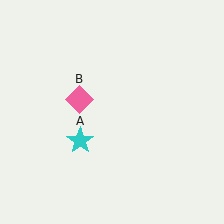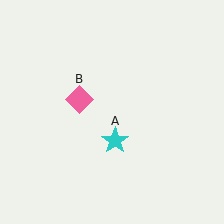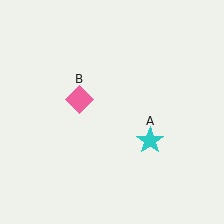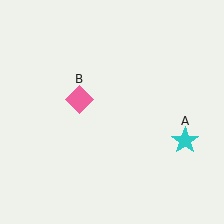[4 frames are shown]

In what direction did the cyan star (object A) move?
The cyan star (object A) moved right.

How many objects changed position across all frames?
1 object changed position: cyan star (object A).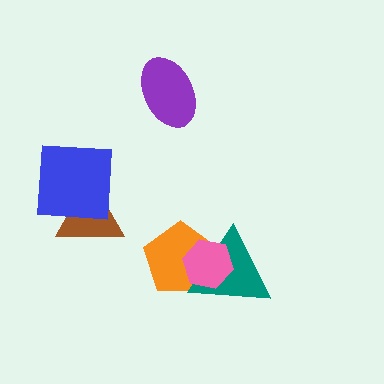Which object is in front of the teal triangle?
The pink hexagon is in front of the teal triangle.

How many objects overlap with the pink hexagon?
2 objects overlap with the pink hexagon.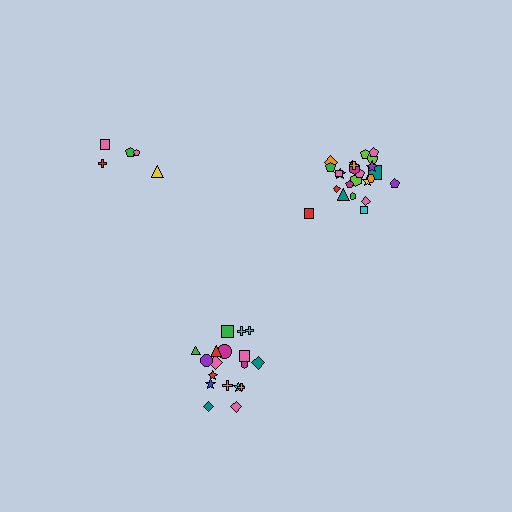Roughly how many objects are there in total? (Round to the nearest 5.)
Roughly 50 objects in total.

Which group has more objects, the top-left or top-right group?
The top-right group.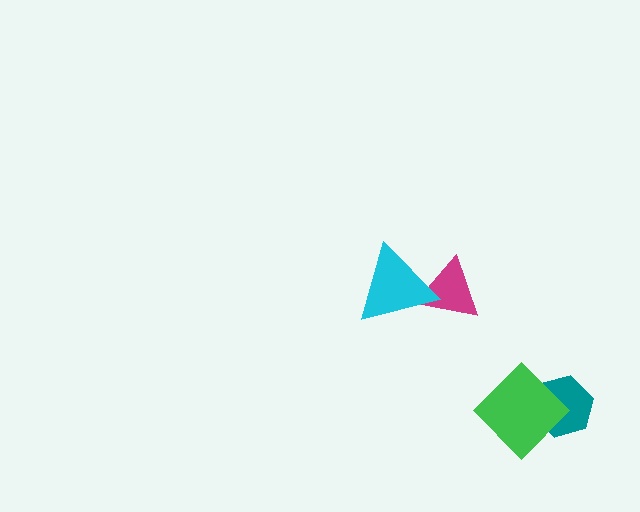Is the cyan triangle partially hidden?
No, no other shape covers it.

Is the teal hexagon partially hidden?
Yes, it is partially covered by another shape.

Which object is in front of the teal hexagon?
The green diamond is in front of the teal hexagon.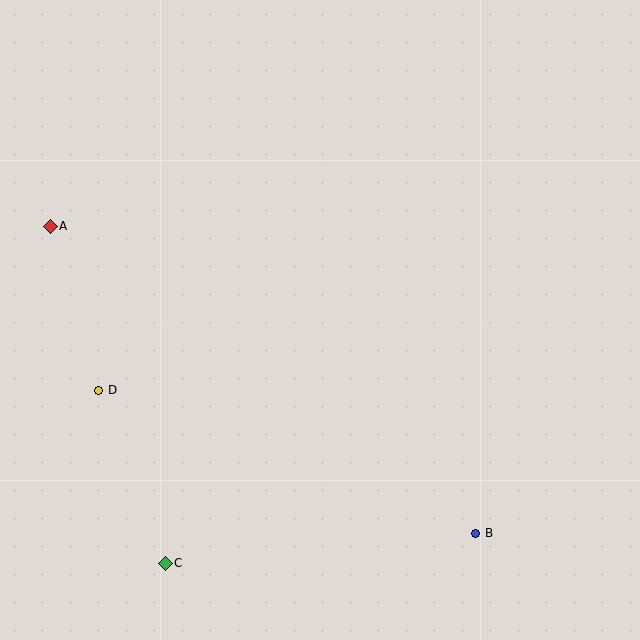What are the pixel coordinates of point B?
Point B is at (476, 533).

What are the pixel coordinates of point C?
Point C is at (165, 563).